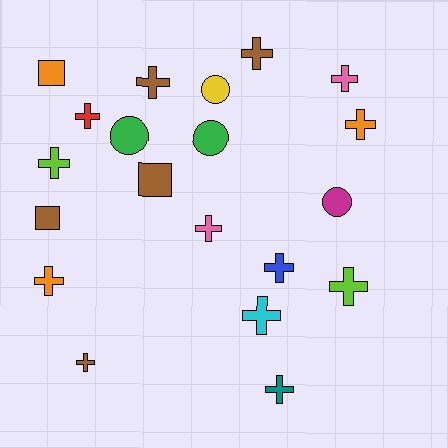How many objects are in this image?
There are 20 objects.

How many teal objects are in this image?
There is 1 teal object.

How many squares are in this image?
There are 3 squares.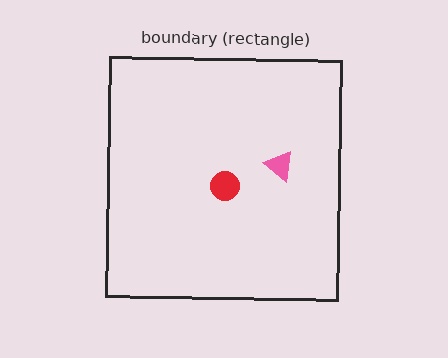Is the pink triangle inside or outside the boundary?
Inside.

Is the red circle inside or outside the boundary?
Inside.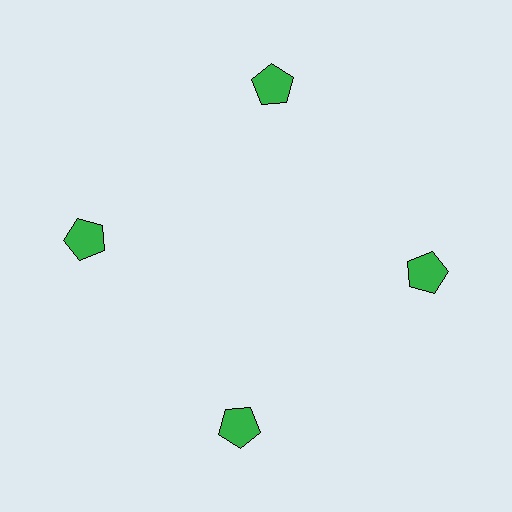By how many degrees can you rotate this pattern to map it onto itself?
The pattern maps onto itself every 90 degrees of rotation.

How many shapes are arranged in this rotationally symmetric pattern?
There are 4 shapes, arranged in 4 groups of 1.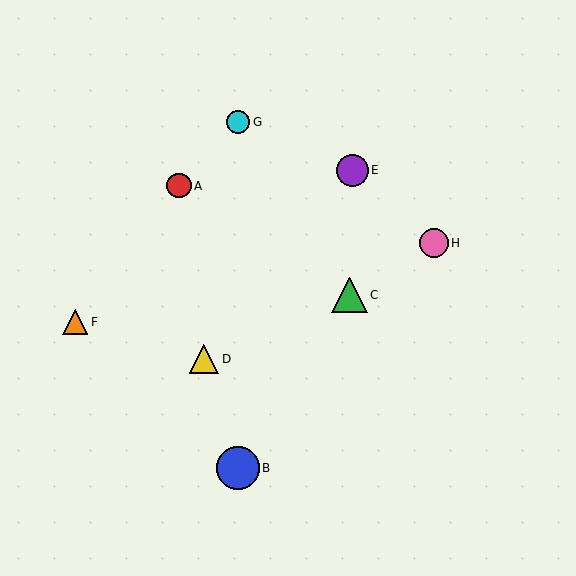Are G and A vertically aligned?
No, G is at x≈238 and A is at x≈179.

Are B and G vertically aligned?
Yes, both are at x≈238.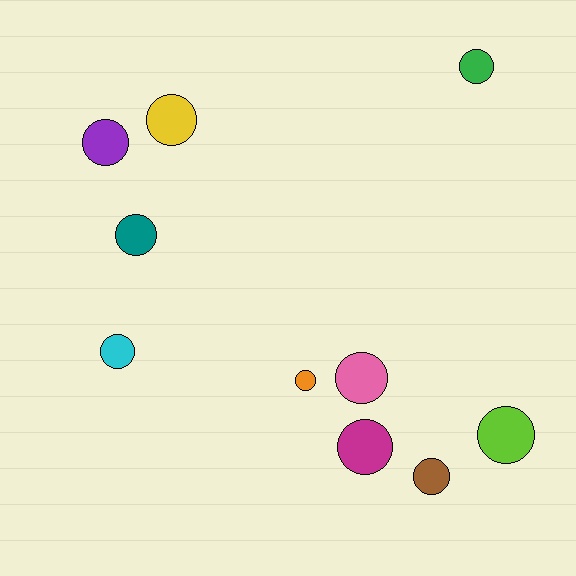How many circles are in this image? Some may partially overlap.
There are 10 circles.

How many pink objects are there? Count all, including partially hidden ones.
There is 1 pink object.